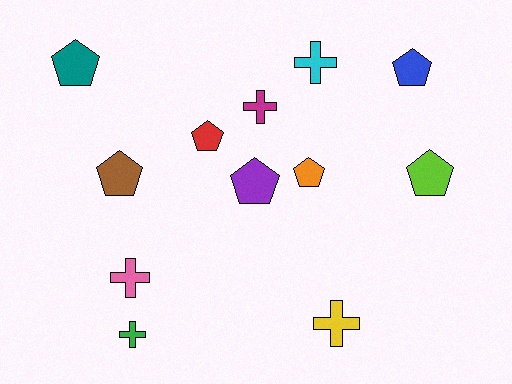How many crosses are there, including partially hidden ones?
There are 5 crosses.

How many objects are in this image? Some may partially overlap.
There are 12 objects.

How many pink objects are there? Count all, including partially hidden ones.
There is 1 pink object.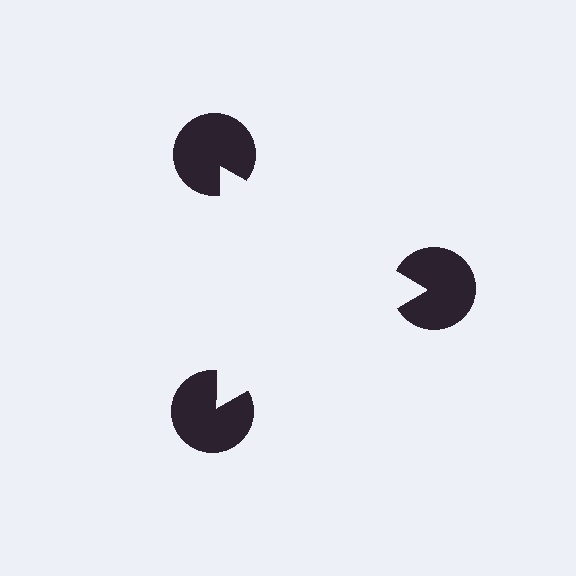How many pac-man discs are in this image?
There are 3 — one at each vertex of the illusory triangle.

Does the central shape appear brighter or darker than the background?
It typically appears slightly brighter than the background, even though no actual brightness change is drawn.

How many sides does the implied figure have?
3 sides.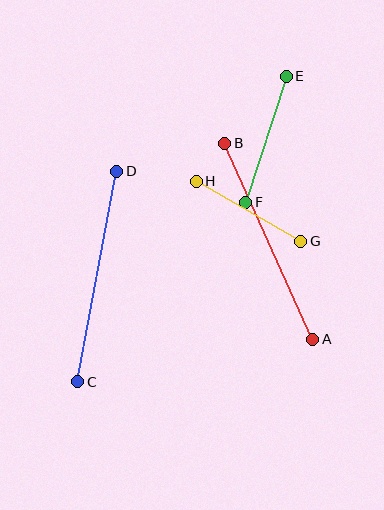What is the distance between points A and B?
The distance is approximately 215 pixels.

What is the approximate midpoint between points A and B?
The midpoint is at approximately (269, 241) pixels.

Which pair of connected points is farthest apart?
Points A and B are farthest apart.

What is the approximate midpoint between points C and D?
The midpoint is at approximately (97, 276) pixels.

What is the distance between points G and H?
The distance is approximately 121 pixels.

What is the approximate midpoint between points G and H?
The midpoint is at approximately (248, 211) pixels.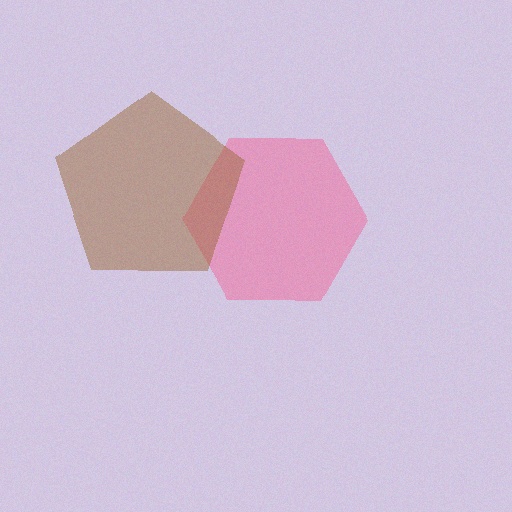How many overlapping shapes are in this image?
There are 2 overlapping shapes in the image.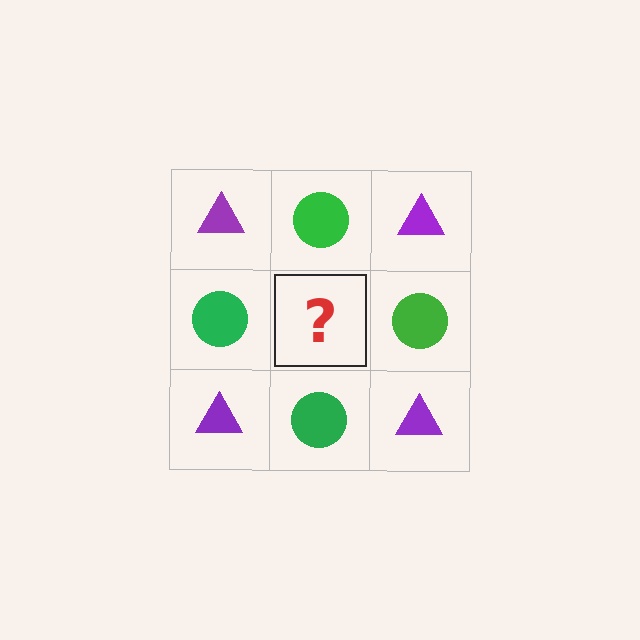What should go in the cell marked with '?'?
The missing cell should contain a purple triangle.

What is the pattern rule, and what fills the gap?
The rule is that it alternates purple triangle and green circle in a checkerboard pattern. The gap should be filled with a purple triangle.